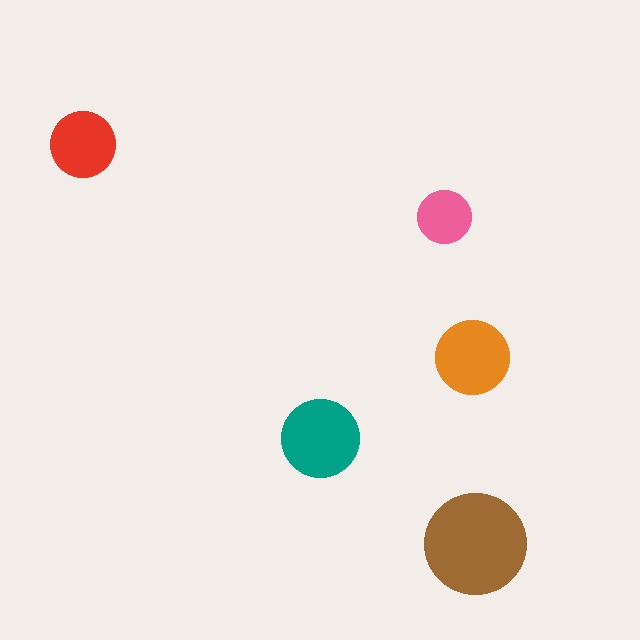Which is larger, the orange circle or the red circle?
The orange one.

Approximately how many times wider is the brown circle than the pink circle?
About 2 times wider.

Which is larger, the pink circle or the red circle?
The red one.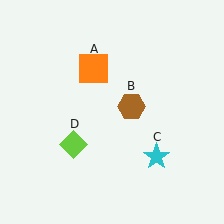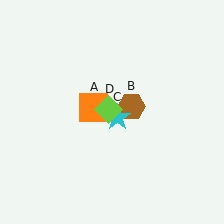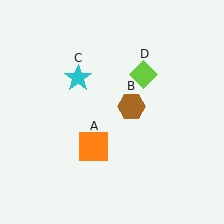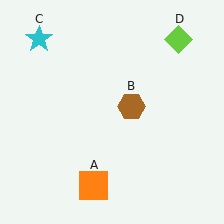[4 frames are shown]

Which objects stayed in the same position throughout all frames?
Brown hexagon (object B) remained stationary.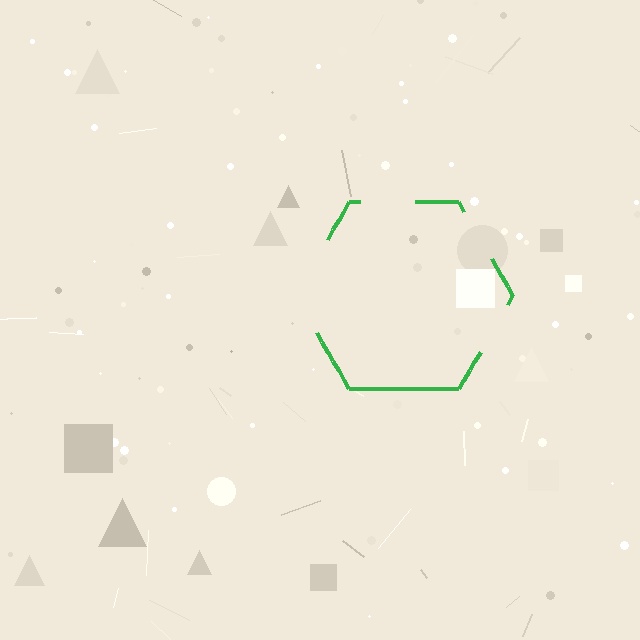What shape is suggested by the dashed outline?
The dashed outline suggests a hexagon.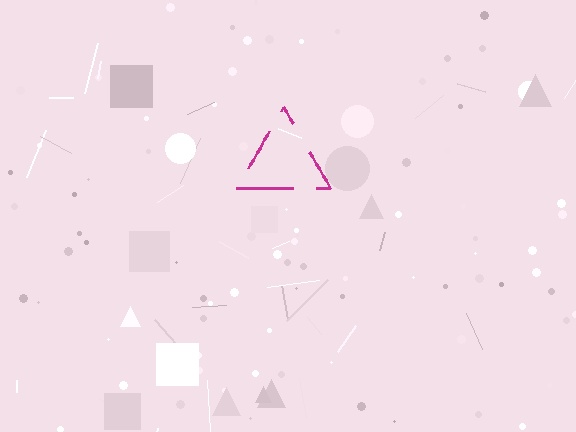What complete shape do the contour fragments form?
The contour fragments form a triangle.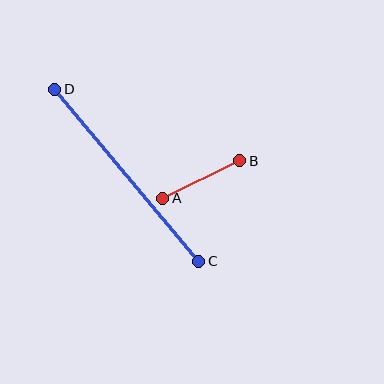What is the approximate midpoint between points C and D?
The midpoint is at approximately (127, 175) pixels.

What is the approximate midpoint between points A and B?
The midpoint is at approximately (201, 179) pixels.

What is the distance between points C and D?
The distance is approximately 224 pixels.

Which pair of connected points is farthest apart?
Points C and D are farthest apart.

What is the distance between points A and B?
The distance is approximately 85 pixels.